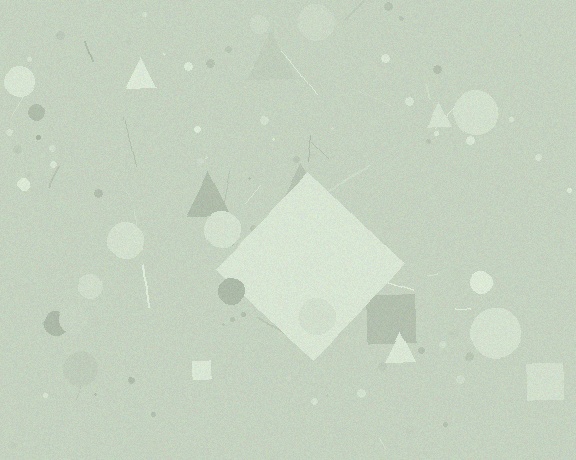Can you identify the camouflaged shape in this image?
The camouflaged shape is a diamond.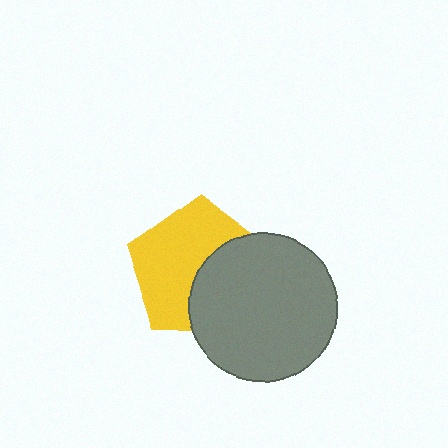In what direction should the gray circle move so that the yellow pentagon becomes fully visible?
The gray circle should move right. That is the shortest direction to clear the overlap and leave the yellow pentagon fully visible.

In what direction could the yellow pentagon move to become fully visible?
The yellow pentagon could move left. That would shift it out from behind the gray circle entirely.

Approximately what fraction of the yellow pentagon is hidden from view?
Roughly 41% of the yellow pentagon is hidden behind the gray circle.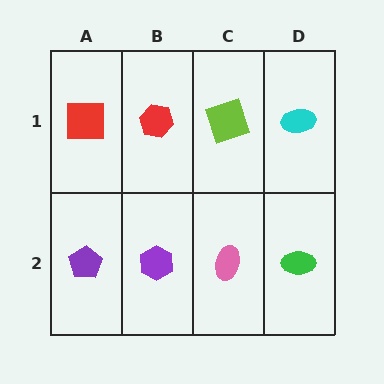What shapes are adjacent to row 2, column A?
A red square (row 1, column A), a purple hexagon (row 2, column B).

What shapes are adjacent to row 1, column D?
A green ellipse (row 2, column D), a lime square (row 1, column C).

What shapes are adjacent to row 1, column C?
A pink ellipse (row 2, column C), a red hexagon (row 1, column B), a cyan ellipse (row 1, column D).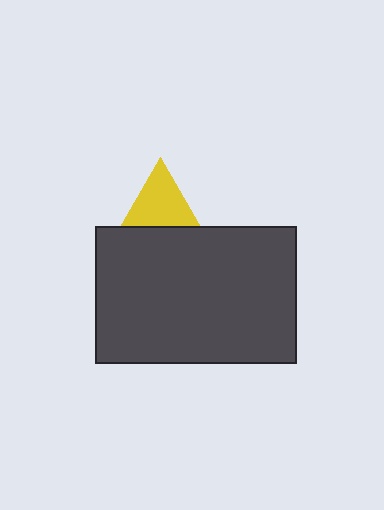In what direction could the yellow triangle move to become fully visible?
The yellow triangle could move up. That would shift it out from behind the dark gray rectangle entirely.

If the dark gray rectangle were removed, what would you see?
You would see the complete yellow triangle.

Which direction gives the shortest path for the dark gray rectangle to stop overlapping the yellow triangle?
Moving down gives the shortest separation.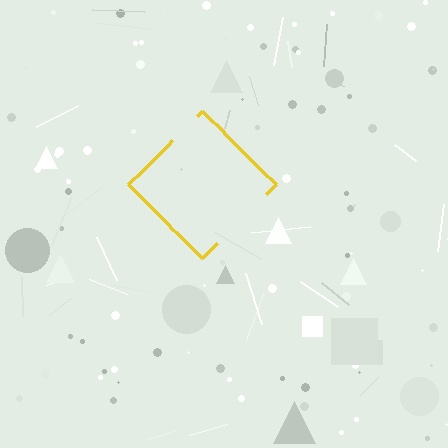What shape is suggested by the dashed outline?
The dashed outline suggests a diamond.